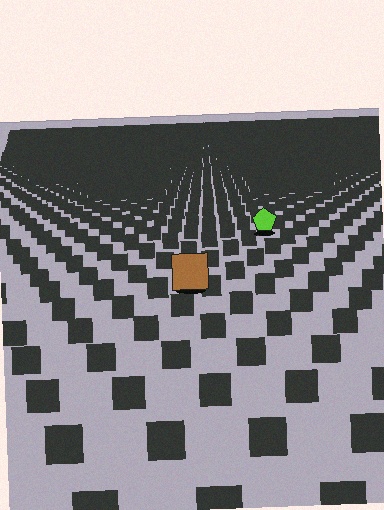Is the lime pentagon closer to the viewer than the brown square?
No. The brown square is closer — you can tell from the texture gradient: the ground texture is coarser near it.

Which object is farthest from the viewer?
The lime pentagon is farthest from the viewer. It appears smaller and the ground texture around it is denser.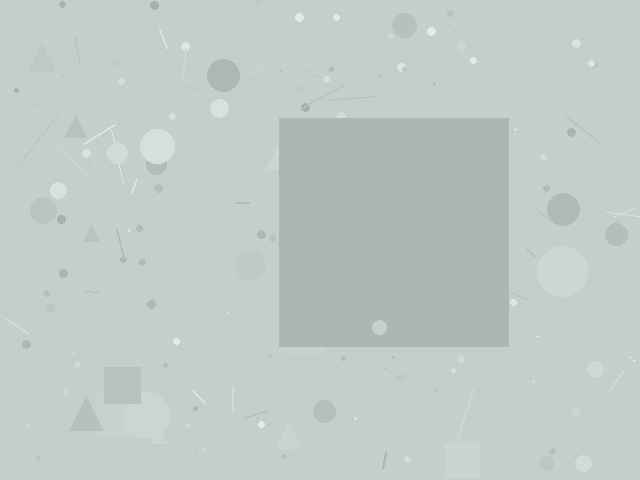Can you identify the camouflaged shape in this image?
The camouflaged shape is a square.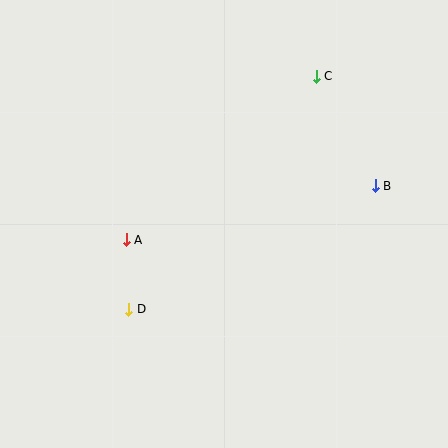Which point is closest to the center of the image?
Point A at (126, 240) is closest to the center.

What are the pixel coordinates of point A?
Point A is at (126, 240).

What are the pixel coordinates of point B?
Point B is at (375, 186).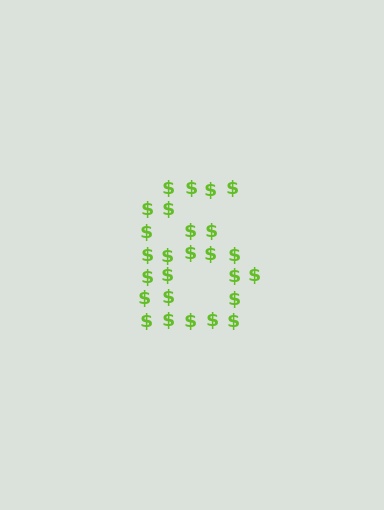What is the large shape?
The large shape is the digit 6.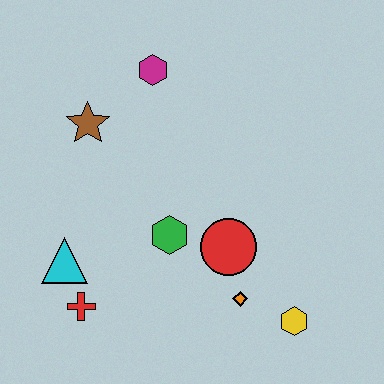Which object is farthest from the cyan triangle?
The yellow hexagon is farthest from the cyan triangle.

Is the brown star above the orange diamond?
Yes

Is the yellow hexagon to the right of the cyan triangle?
Yes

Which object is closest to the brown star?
The magenta hexagon is closest to the brown star.